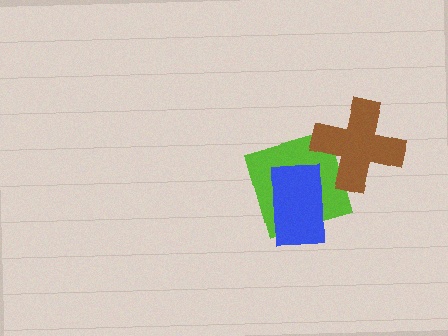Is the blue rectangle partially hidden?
No, no other shape covers it.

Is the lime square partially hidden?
Yes, it is partially covered by another shape.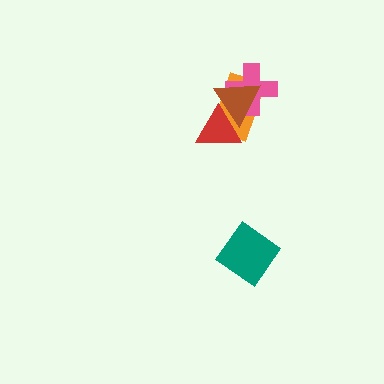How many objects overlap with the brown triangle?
3 objects overlap with the brown triangle.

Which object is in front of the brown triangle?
The red triangle is in front of the brown triangle.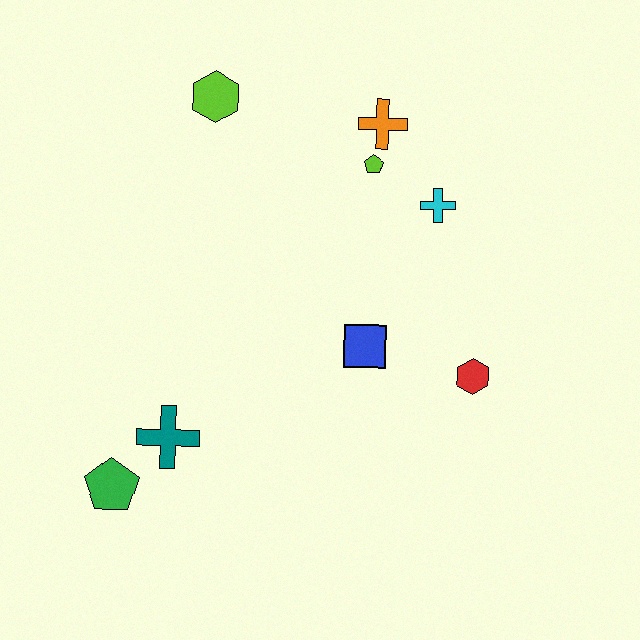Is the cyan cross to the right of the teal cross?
Yes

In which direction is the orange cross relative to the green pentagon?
The orange cross is above the green pentagon.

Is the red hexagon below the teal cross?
No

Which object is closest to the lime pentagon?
The orange cross is closest to the lime pentagon.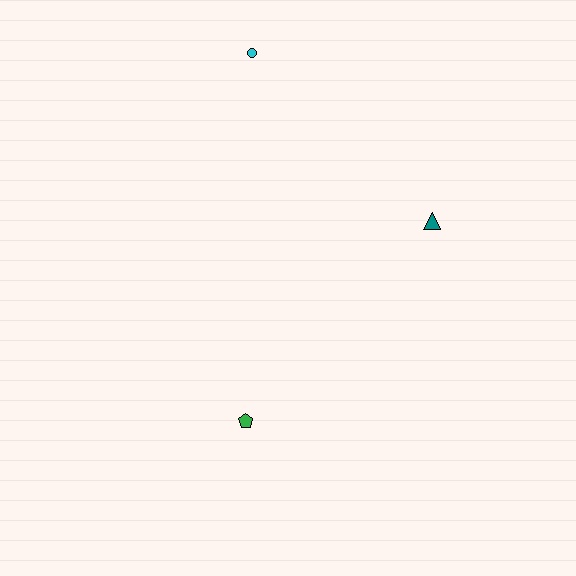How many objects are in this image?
There are 3 objects.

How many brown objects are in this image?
There are no brown objects.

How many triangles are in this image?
There is 1 triangle.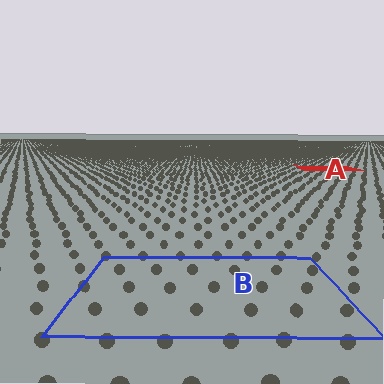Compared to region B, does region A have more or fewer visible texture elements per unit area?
Region A has more texture elements per unit area — they are packed more densely because it is farther away.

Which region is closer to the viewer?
Region B is closer. The texture elements there are larger and more spread out.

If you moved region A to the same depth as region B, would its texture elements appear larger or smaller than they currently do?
They would appear larger. At a closer depth, the same texture elements are projected at a bigger on-screen size.